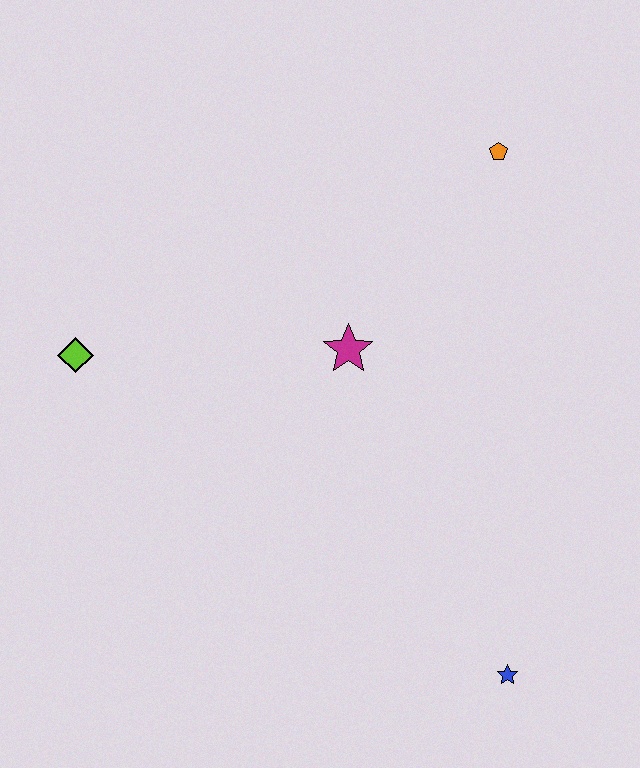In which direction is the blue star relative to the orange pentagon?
The blue star is below the orange pentagon.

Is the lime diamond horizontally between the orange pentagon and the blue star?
No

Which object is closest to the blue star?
The magenta star is closest to the blue star.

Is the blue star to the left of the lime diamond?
No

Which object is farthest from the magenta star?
The blue star is farthest from the magenta star.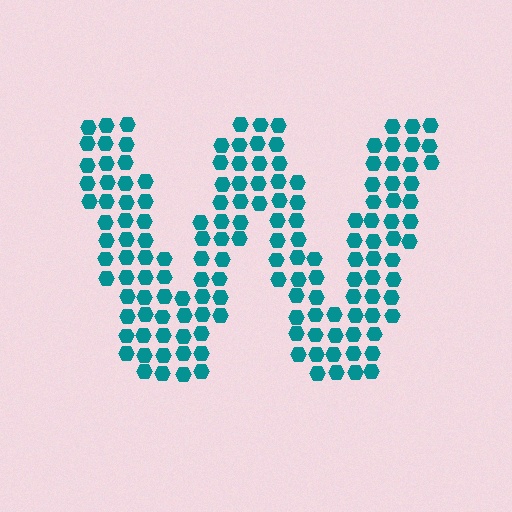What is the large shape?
The large shape is the letter W.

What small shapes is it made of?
It is made of small hexagons.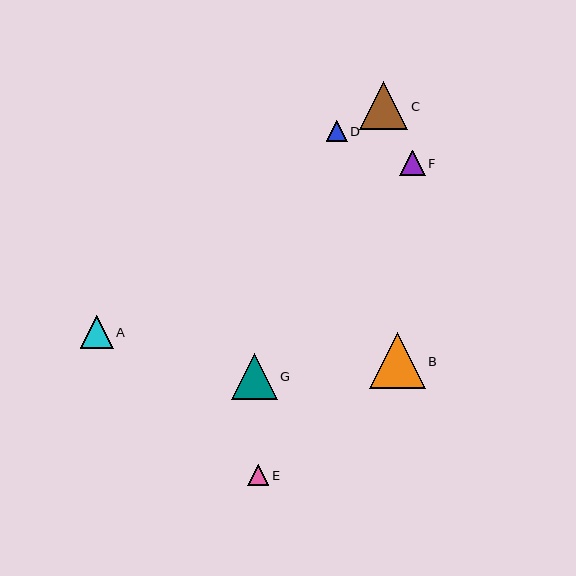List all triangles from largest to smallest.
From largest to smallest: B, C, G, A, F, E, D.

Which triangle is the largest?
Triangle B is the largest with a size of approximately 56 pixels.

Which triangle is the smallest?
Triangle D is the smallest with a size of approximately 21 pixels.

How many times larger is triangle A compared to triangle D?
Triangle A is approximately 1.6 times the size of triangle D.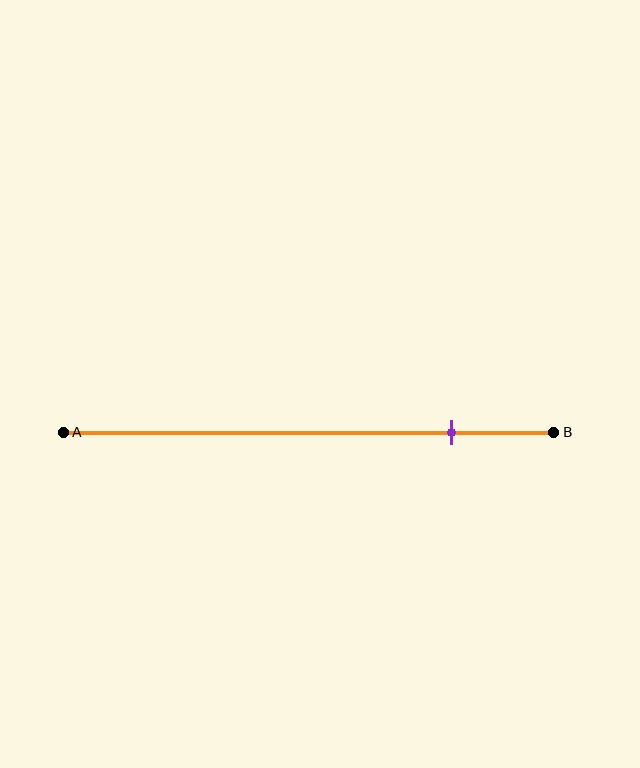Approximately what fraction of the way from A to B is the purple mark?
The purple mark is approximately 80% of the way from A to B.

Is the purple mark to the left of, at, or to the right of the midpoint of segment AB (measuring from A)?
The purple mark is to the right of the midpoint of segment AB.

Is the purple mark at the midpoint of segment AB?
No, the mark is at about 80% from A, not at the 50% midpoint.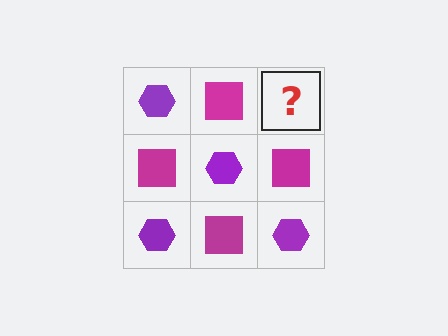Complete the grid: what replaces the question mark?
The question mark should be replaced with a purple hexagon.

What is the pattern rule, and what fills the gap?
The rule is that it alternates purple hexagon and magenta square in a checkerboard pattern. The gap should be filled with a purple hexagon.